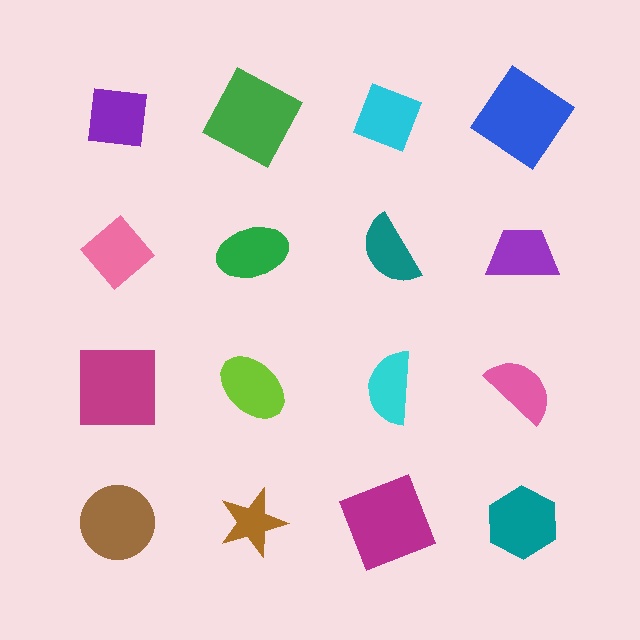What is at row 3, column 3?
A cyan semicircle.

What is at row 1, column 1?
A purple square.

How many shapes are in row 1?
4 shapes.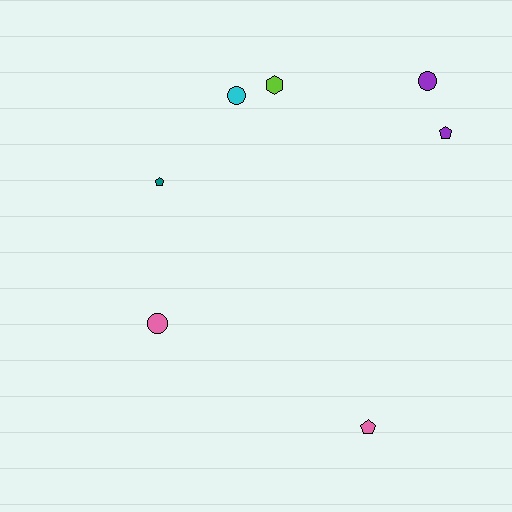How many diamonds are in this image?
There are no diamonds.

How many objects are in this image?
There are 7 objects.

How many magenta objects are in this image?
There are no magenta objects.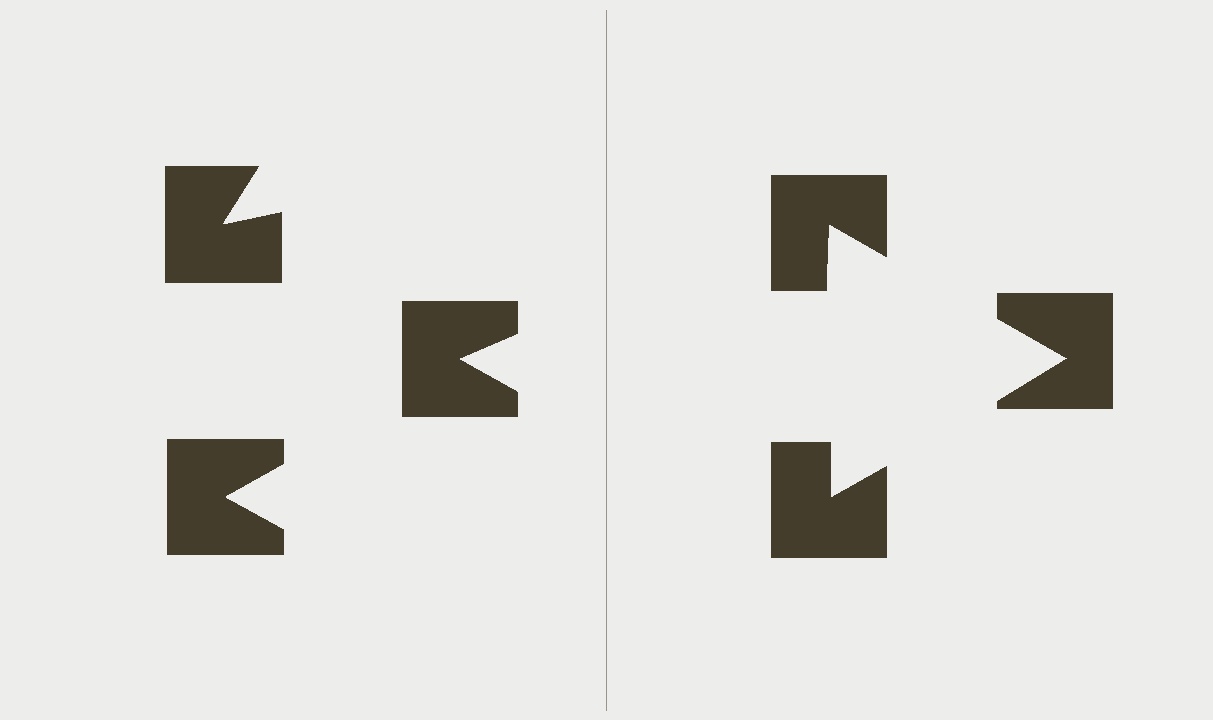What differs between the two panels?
The notched squares are positioned identically on both sides; only the wedge orientations differ. On the right they align to a triangle; on the left they are misaligned.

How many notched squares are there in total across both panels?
6 — 3 on each side.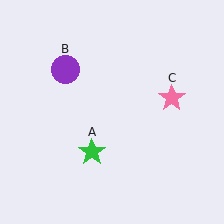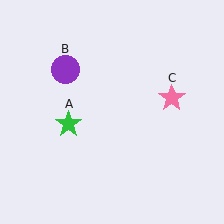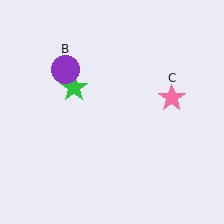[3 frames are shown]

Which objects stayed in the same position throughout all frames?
Purple circle (object B) and pink star (object C) remained stationary.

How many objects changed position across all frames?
1 object changed position: green star (object A).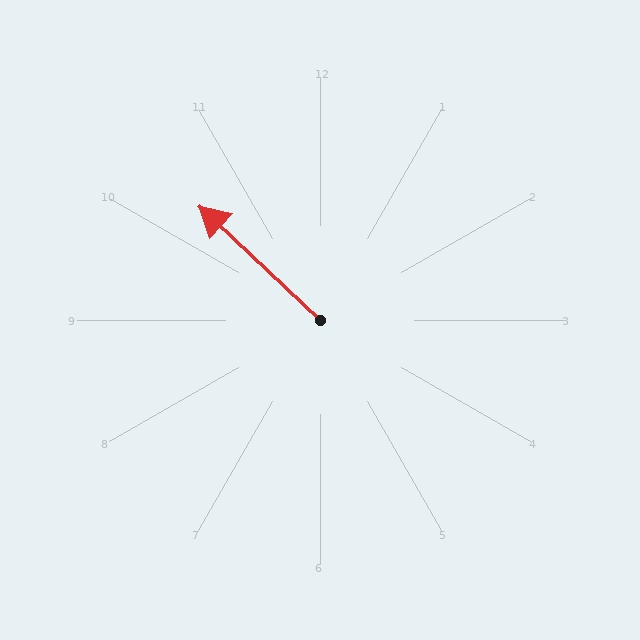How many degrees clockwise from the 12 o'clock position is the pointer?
Approximately 313 degrees.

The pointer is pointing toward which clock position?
Roughly 10 o'clock.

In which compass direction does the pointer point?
Northwest.